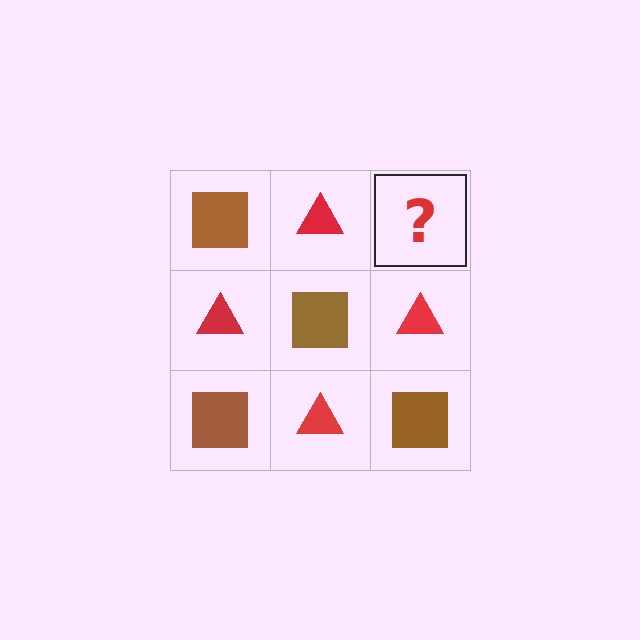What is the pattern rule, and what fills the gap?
The rule is that it alternates brown square and red triangle in a checkerboard pattern. The gap should be filled with a brown square.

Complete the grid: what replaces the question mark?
The question mark should be replaced with a brown square.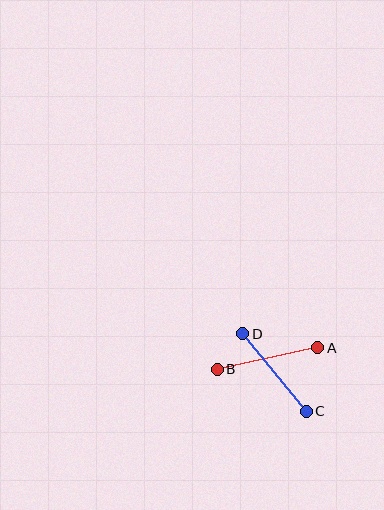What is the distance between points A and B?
The distance is approximately 103 pixels.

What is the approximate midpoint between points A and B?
The midpoint is at approximately (267, 359) pixels.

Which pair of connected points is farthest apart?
Points A and B are farthest apart.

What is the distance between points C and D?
The distance is approximately 100 pixels.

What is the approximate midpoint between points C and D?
The midpoint is at approximately (275, 372) pixels.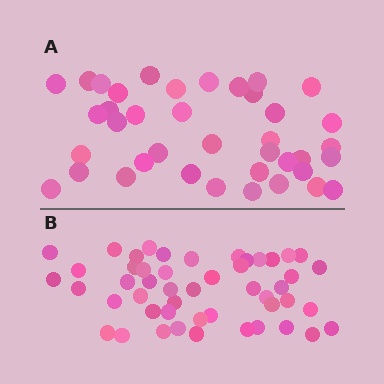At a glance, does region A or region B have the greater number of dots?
Region B (the bottom region) has more dots.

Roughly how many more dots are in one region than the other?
Region B has roughly 10 or so more dots than region A.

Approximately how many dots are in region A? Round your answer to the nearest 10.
About 40 dots. (The exact count is 39, which rounds to 40.)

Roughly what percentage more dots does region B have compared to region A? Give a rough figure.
About 25% more.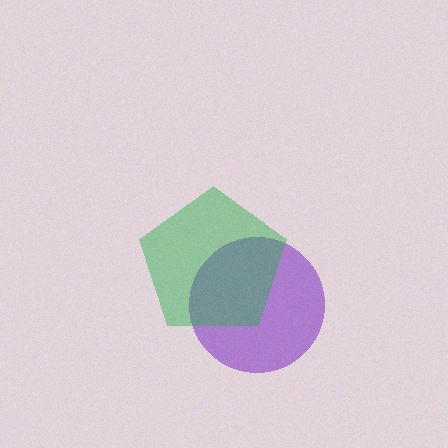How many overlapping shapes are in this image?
There are 2 overlapping shapes in the image.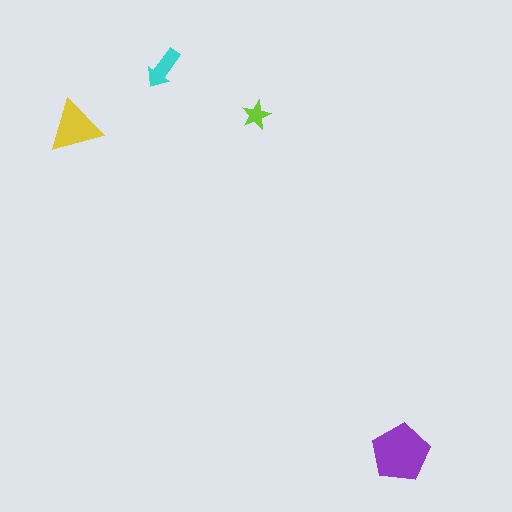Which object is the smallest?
The lime star.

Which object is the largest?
The purple pentagon.